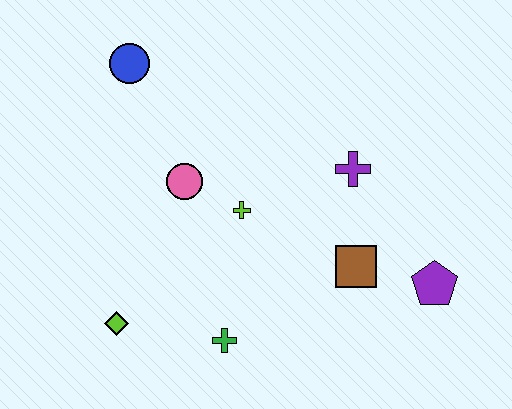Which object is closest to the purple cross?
The brown square is closest to the purple cross.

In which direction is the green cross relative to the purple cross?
The green cross is below the purple cross.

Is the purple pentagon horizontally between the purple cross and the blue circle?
No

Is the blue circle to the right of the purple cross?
No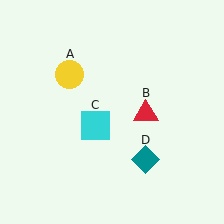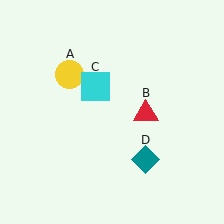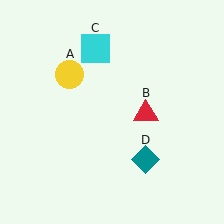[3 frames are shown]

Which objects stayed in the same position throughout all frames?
Yellow circle (object A) and red triangle (object B) and teal diamond (object D) remained stationary.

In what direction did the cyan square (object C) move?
The cyan square (object C) moved up.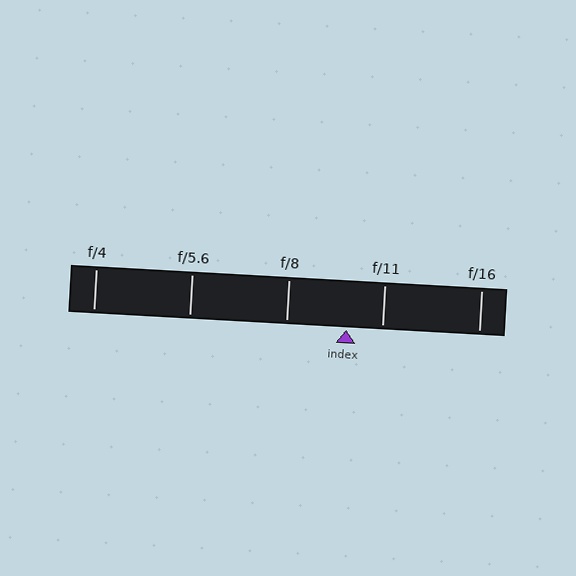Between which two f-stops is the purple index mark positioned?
The index mark is between f/8 and f/11.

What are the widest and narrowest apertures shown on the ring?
The widest aperture shown is f/4 and the narrowest is f/16.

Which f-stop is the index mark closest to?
The index mark is closest to f/11.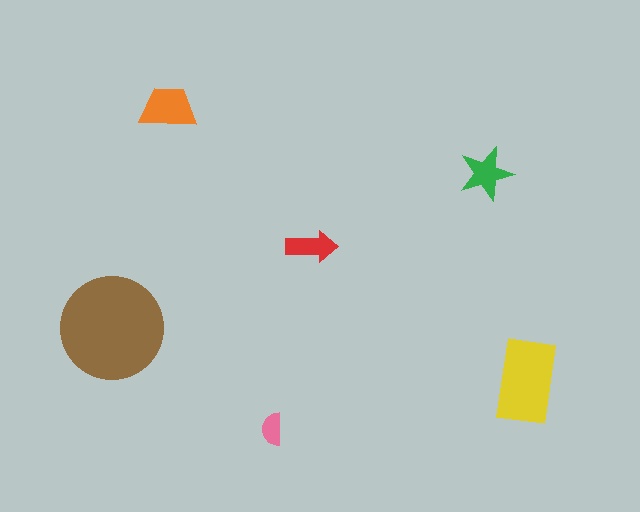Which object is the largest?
The brown circle.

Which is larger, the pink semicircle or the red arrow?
The red arrow.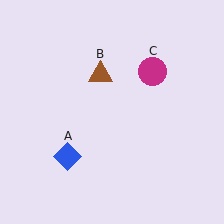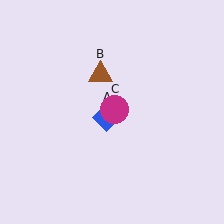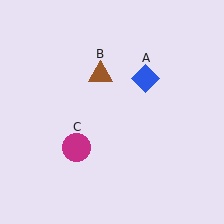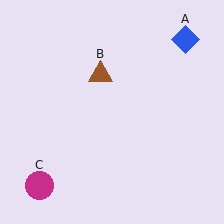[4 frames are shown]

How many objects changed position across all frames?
2 objects changed position: blue diamond (object A), magenta circle (object C).